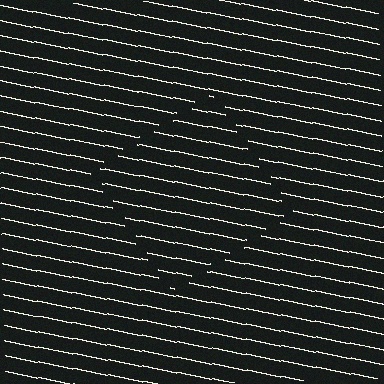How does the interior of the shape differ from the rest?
The interior of the shape contains the same grating, shifted by half a period — the contour is defined by the phase discontinuity where line-ends from the inner and outer gratings abut.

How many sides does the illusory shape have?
4 sides — the line-ends trace a square.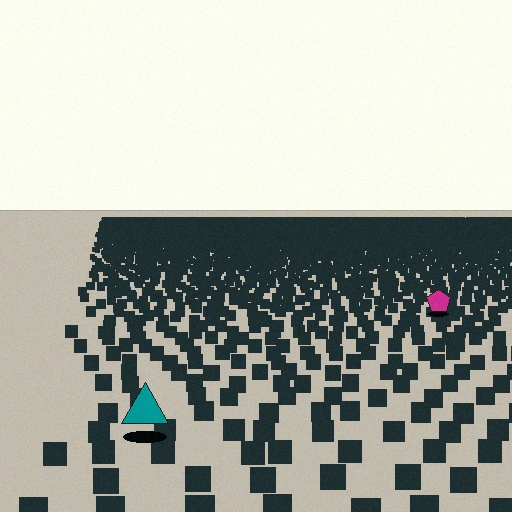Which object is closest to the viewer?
The teal triangle is closest. The texture marks near it are larger and more spread out.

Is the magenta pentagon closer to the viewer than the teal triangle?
No. The teal triangle is closer — you can tell from the texture gradient: the ground texture is coarser near it.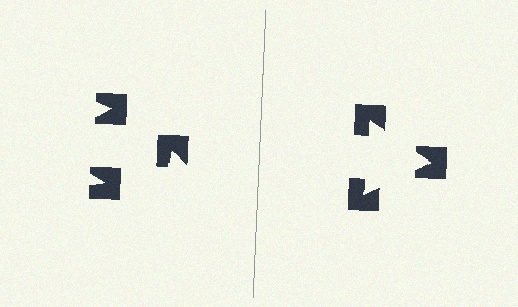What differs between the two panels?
The notched squares are positioned identically on both sides; only the wedge orientations differ. On the right they align to a triangle; on the left they are misaligned.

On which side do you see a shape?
An illusory triangle appears on the right side. On the left side the wedge cuts are rotated, so no coherent shape forms.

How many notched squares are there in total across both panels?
6 — 3 on each side.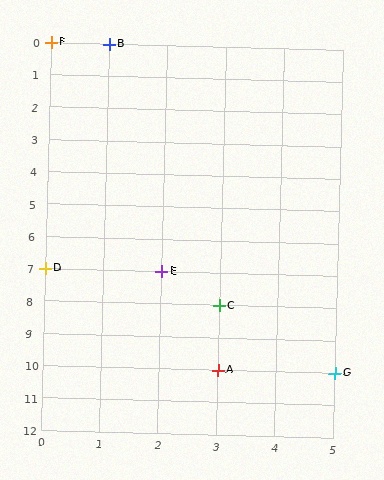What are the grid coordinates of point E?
Point E is at grid coordinates (2, 7).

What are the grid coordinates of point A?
Point A is at grid coordinates (3, 10).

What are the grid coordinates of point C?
Point C is at grid coordinates (3, 8).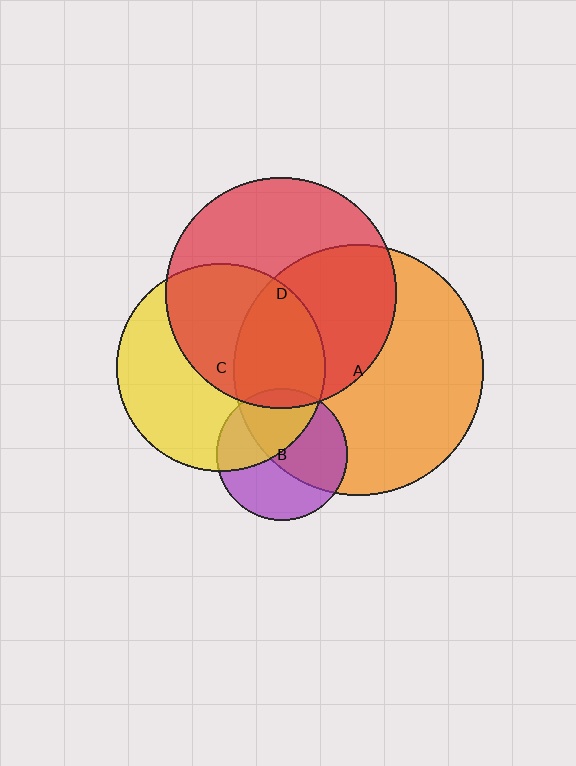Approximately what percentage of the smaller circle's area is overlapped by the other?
Approximately 35%.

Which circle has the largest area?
Circle A (orange).